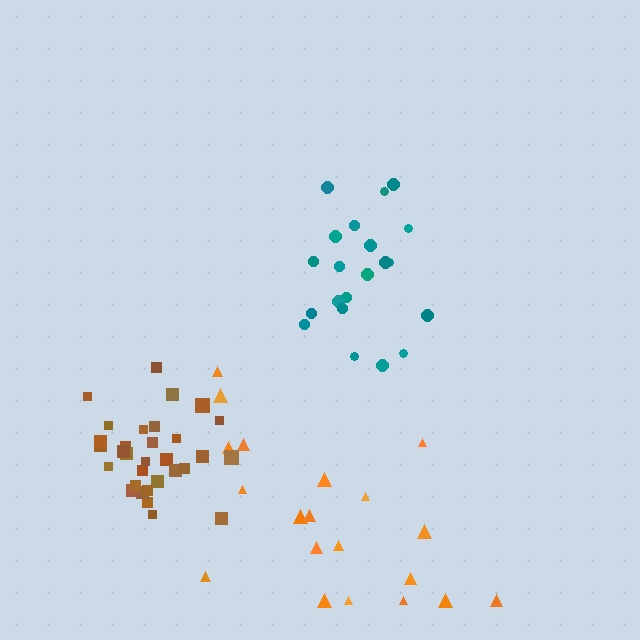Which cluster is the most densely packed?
Brown.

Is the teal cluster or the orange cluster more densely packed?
Teal.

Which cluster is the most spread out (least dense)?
Orange.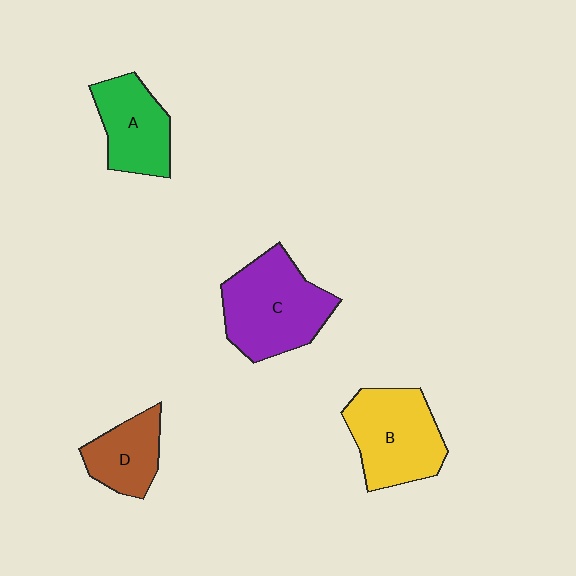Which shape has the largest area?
Shape C (purple).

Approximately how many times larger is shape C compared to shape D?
Approximately 1.8 times.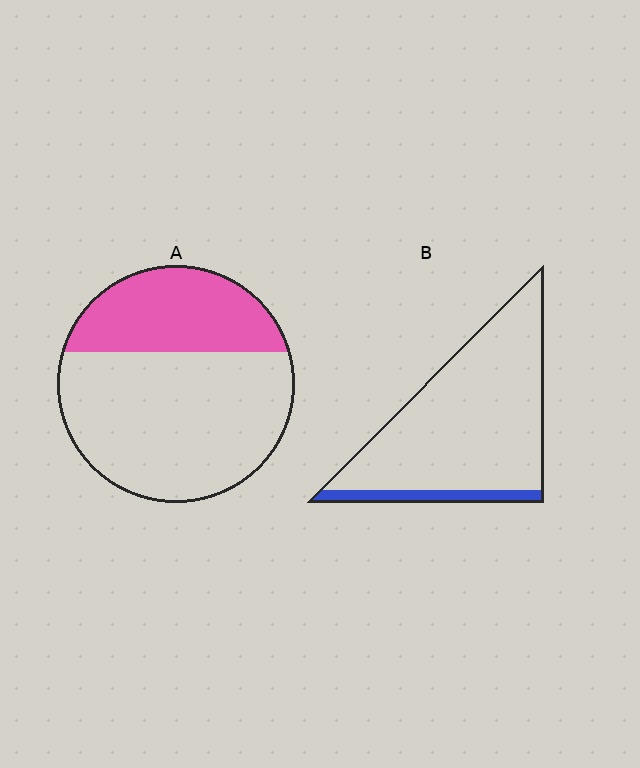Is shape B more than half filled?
No.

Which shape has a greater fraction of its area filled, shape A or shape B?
Shape A.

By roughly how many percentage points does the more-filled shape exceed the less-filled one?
By roughly 20 percentage points (A over B).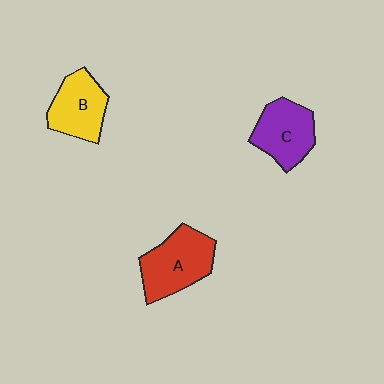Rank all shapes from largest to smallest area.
From largest to smallest: A (red), C (purple), B (yellow).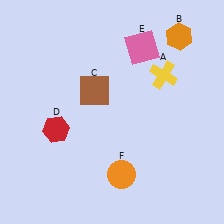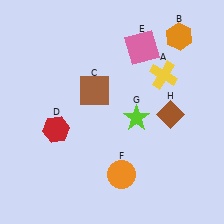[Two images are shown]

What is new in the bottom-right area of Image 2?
A lime star (G) was added in the bottom-right area of Image 2.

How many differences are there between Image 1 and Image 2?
There are 2 differences between the two images.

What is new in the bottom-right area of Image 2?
A brown diamond (H) was added in the bottom-right area of Image 2.